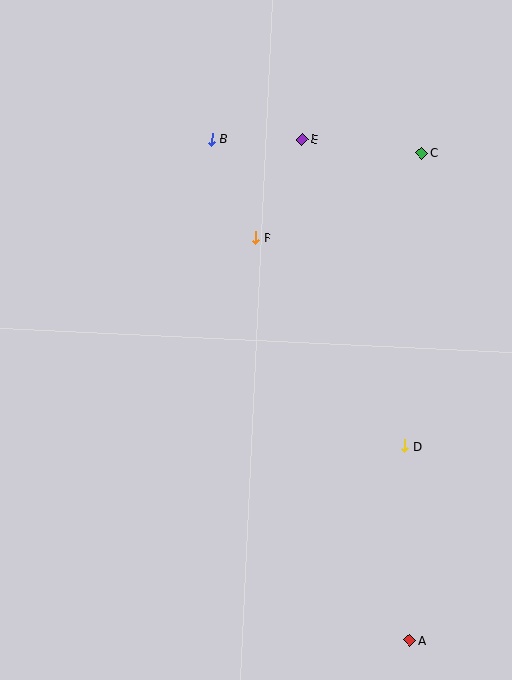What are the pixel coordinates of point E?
Point E is at (302, 139).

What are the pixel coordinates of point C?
Point C is at (422, 153).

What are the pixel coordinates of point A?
Point A is at (410, 640).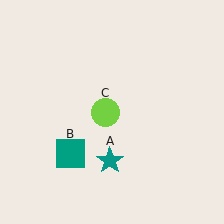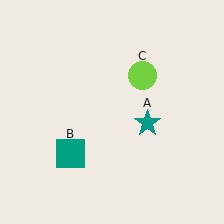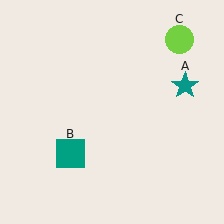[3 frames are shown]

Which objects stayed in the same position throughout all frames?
Teal square (object B) remained stationary.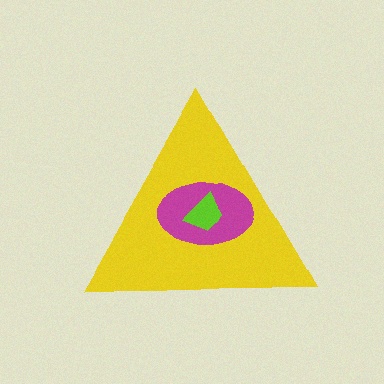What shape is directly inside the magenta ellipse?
The lime trapezoid.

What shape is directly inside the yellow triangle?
The magenta ellipse.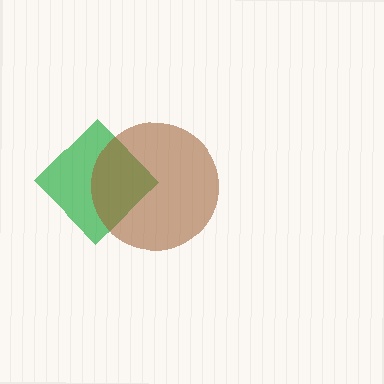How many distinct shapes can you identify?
There are 2 distinct shapes: a green diamond, a brown circle.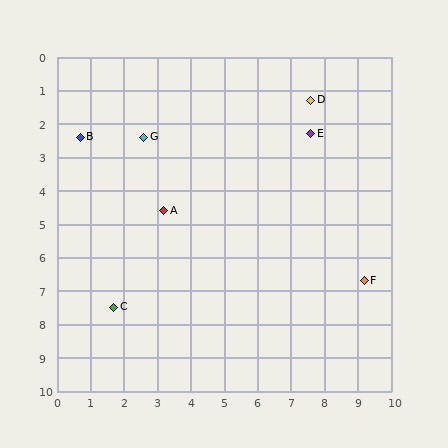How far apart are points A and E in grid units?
Points A and E are about 5.0 grid units apart.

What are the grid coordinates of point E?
Point E is at approximately (7.6, 2.3).